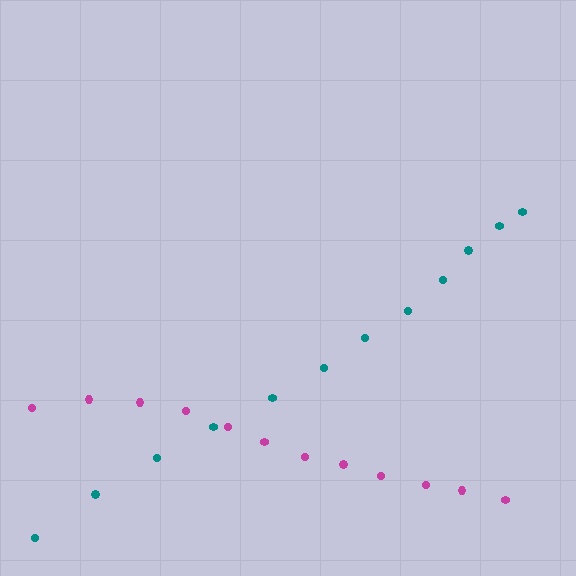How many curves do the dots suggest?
There are 2 distinct paths.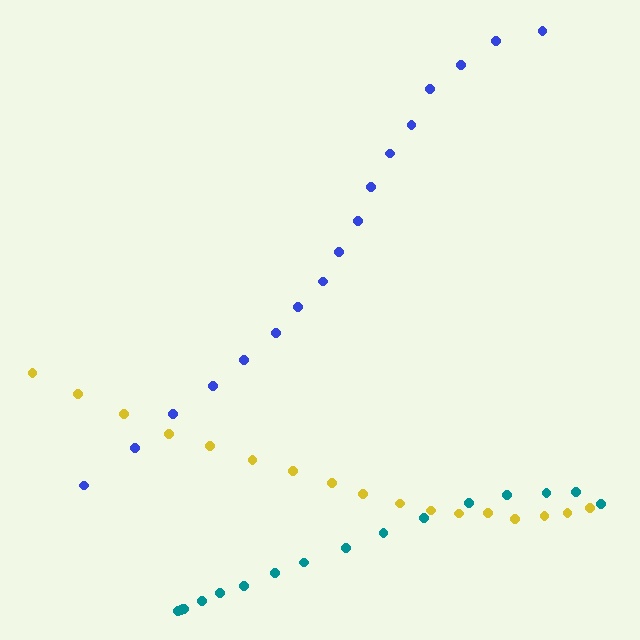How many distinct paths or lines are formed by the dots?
There are 3 distinct paths.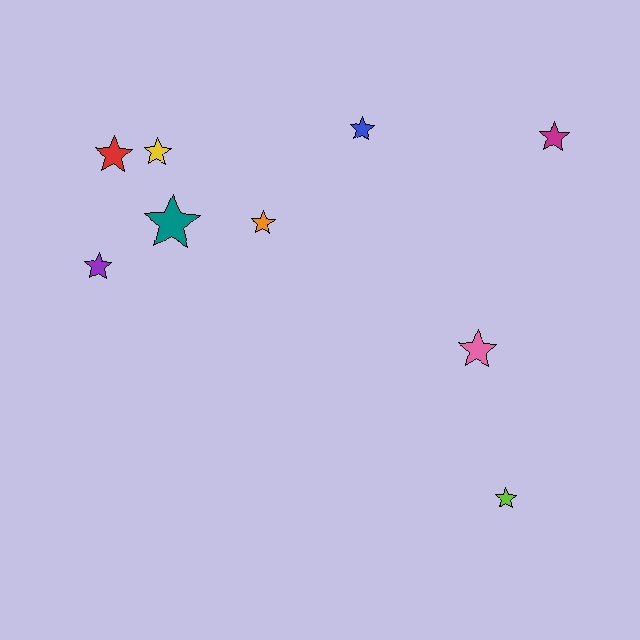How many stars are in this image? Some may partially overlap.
There are 9 stars.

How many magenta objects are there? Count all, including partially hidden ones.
There is 1 magenta object.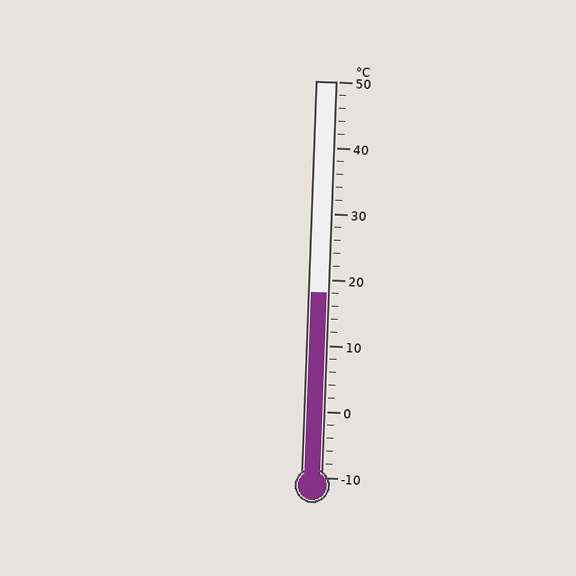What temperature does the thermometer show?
The thermometer shows approximately 18°C.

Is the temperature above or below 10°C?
The temperature is above 10°C.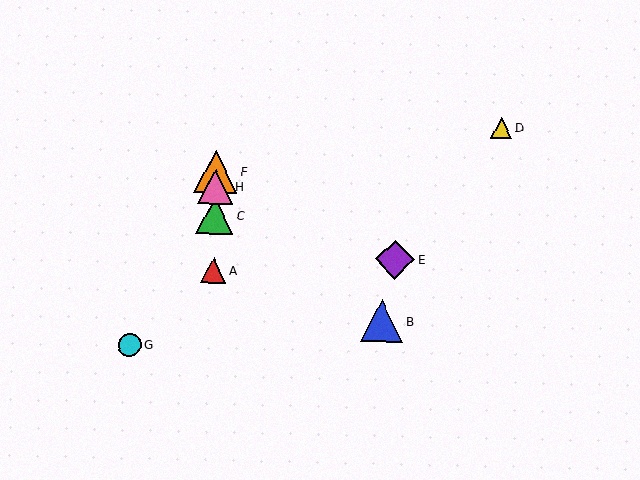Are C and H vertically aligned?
Yes, both are at x≈215.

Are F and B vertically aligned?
No, F is at x≈216 and B is at x≈382.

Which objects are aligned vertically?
Objects A, C, F, H are aligned vertically.